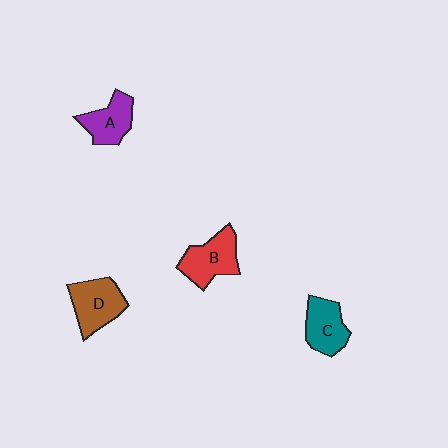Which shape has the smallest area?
Shape A (purple).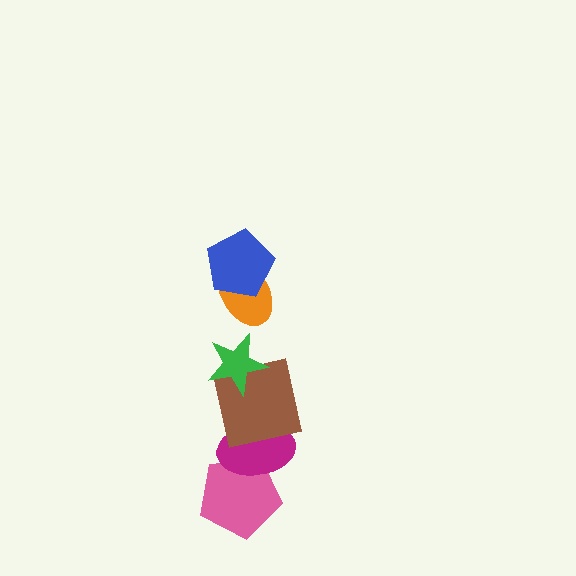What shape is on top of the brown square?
The green star is on top of the brown square.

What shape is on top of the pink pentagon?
The magenta ellipse is on top of the pink pentagon.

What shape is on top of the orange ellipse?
The blue pentagon is on top of the orange ellipse.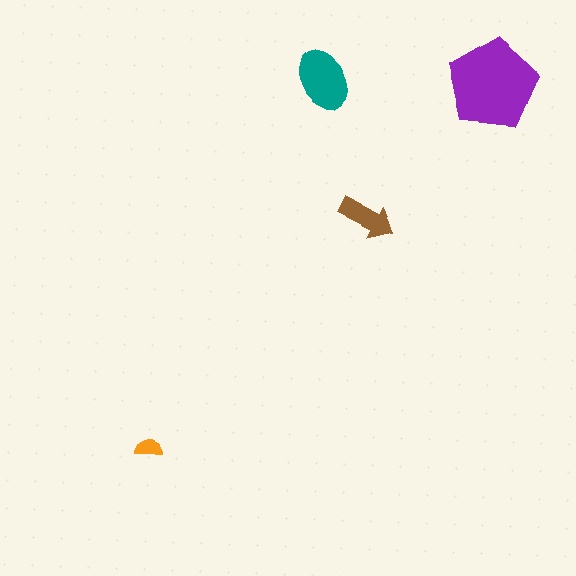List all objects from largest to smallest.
The purple pentagon, the teal ellipse, the brown arrow, the orange semicircle.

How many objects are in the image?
There are 4 objects in the image.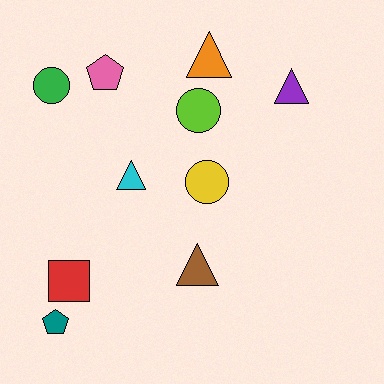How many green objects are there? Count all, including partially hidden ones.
There is 1 green object.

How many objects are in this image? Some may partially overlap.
There are 10 objects.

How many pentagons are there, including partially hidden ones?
There are 2 pentagons.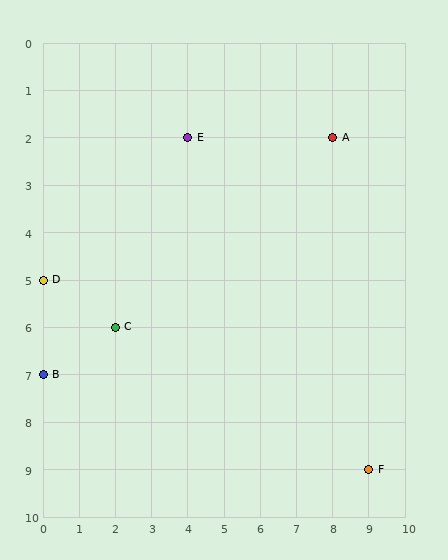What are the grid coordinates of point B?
Point B is at grid coordinates (0, 7).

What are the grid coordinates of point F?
Point F is at grid coordinates (9, 9).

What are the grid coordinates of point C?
Point C is at grid coordinates (2, 6).